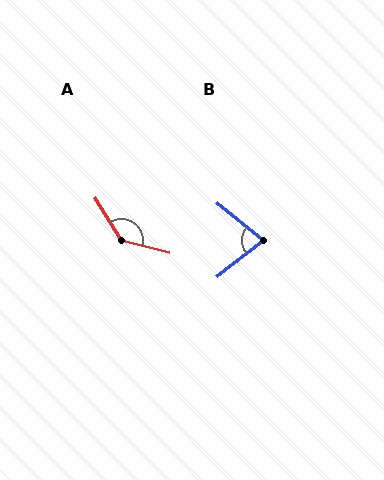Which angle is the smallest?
B, at approximately 77 degrees.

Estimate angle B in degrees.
Approximately 77 degrees.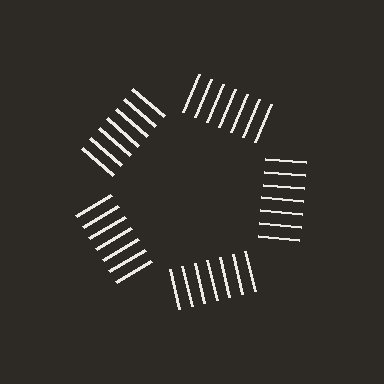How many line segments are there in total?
35 — 7 along each of the 5 edges.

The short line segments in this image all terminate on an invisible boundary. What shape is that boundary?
An illusory pentagon — the line segments terminate on its edges but no continuous stroke is drawn.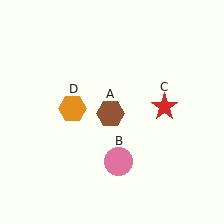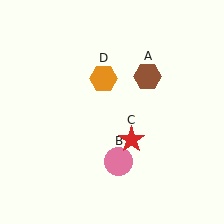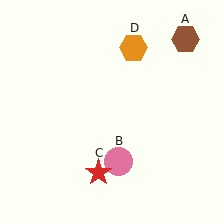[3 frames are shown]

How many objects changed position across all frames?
3 objects changed position: brown hexagon (object A), red star (object C), orange hexagon (object D).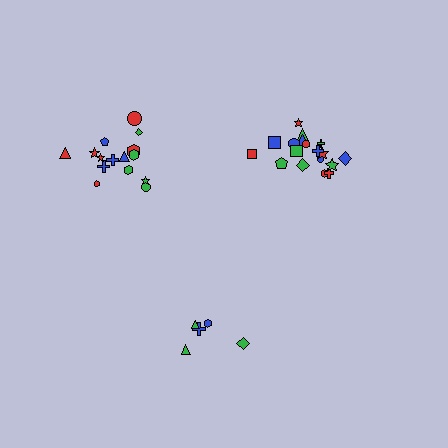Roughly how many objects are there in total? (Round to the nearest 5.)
Roughly 40 objects in total.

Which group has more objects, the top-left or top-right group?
The top-right group.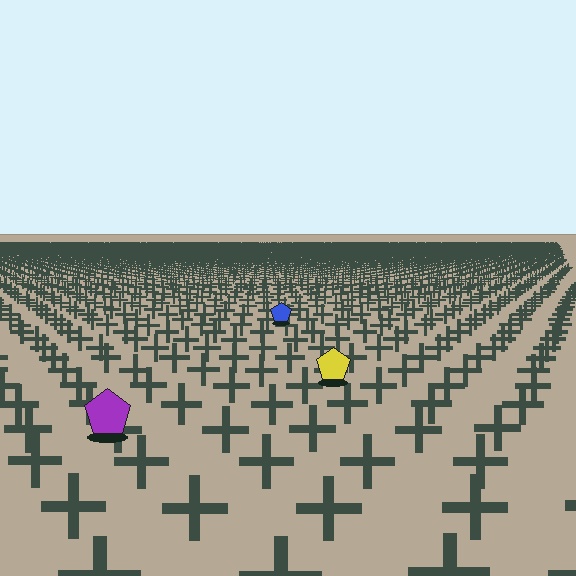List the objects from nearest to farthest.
From nearest to farthest: the purple pentagon, the yellow pentagon, the blue pentagon.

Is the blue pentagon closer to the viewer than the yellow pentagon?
No. The yellow pentagon is closer — you can tell from the texture gradient: the ground texture is coarser near it.